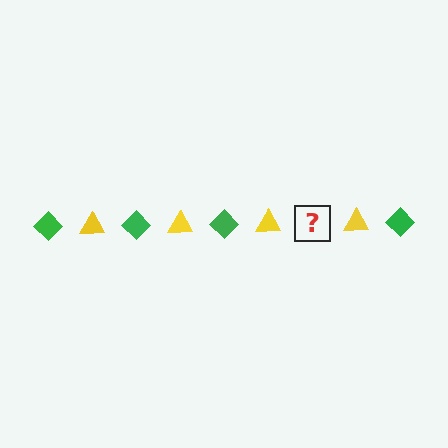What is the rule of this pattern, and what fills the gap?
The rule is that the pattern alternates between green diamond and yellow triangle. The gap should be filled with a green diamond.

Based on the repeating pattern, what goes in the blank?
The blank should be a green diamond.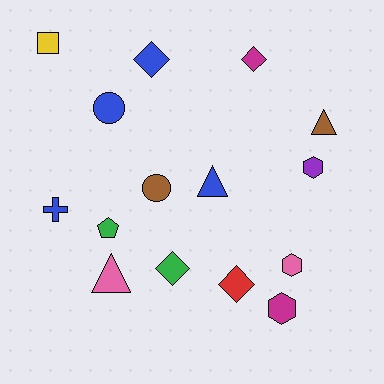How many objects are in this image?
There are 15 objects.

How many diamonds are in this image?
There are 4 diamonds.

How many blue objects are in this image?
There are 4 blue objects.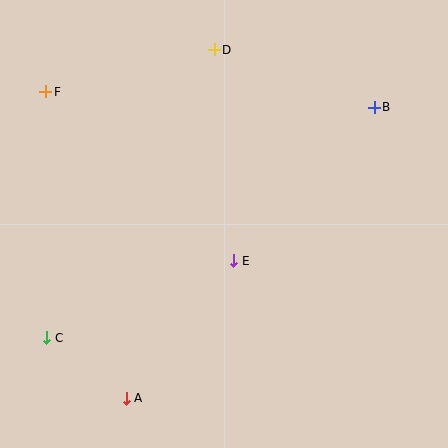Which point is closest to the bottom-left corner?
Point C is closest to the bottom-left corner.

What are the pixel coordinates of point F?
Point F is at (46, 92).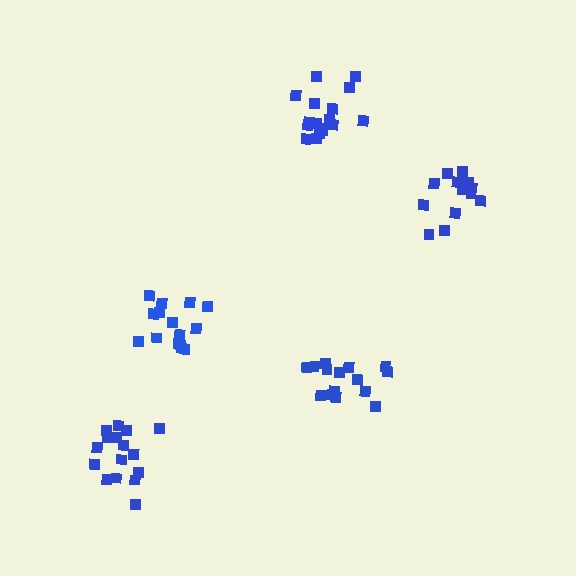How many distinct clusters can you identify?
There are 5 distinct clusters.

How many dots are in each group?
Group 1: 17 dots, Group 2: 16 dots, Group 3: 15 dots, Group 4: 15 dots, Group 5: 15 dots (78 total).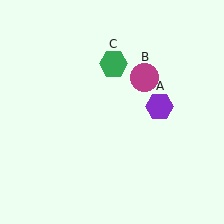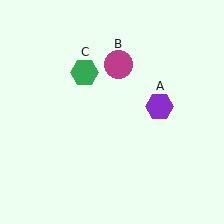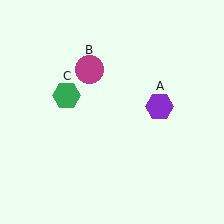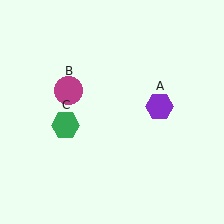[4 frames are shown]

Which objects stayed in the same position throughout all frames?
Purple hexagon (object A) remained stationary.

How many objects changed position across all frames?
2 objects changed position: magenta circle (object B), green hexagon (object C).